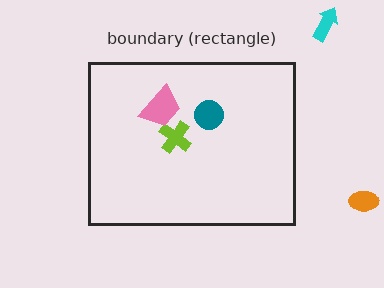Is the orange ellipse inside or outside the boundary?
Outside.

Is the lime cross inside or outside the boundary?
Inside.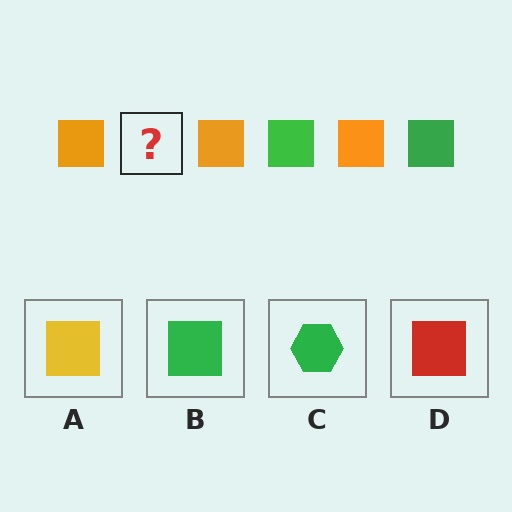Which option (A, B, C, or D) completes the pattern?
B.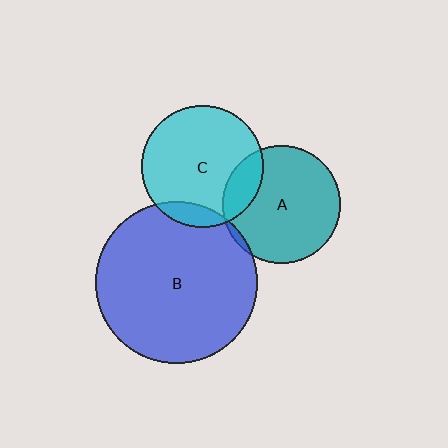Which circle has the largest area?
Circle B (blue).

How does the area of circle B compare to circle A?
Approximately 1.9 times.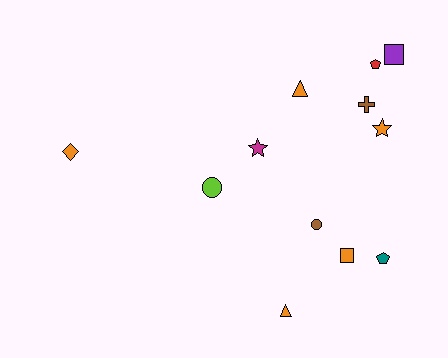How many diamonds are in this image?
There is 1 diamond.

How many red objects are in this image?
There is 1 red object.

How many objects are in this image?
There are 12 objects.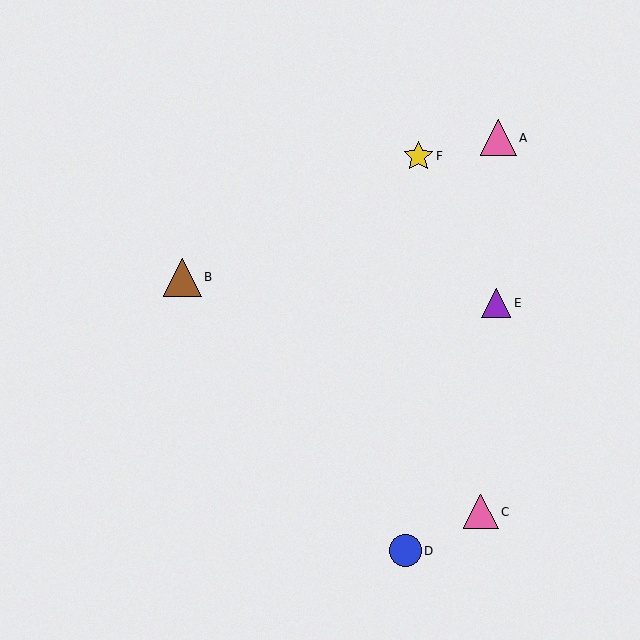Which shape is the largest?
The brown triangle (labeled B) is the largest.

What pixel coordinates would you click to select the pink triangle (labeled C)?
Click at (481, 512) to select the pink triangle C.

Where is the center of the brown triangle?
The center of the brown triangle is at (182, 277).